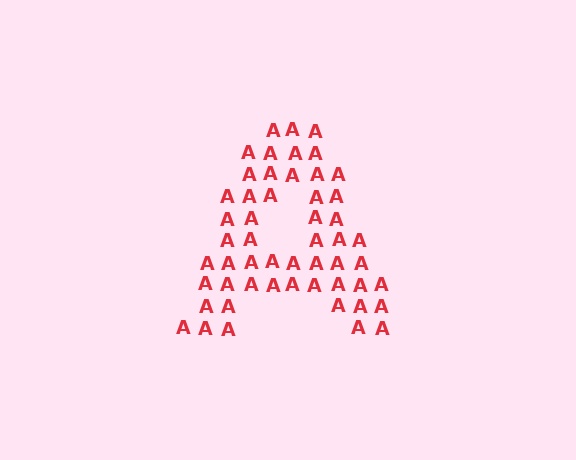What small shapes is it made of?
It is made of small letter A's.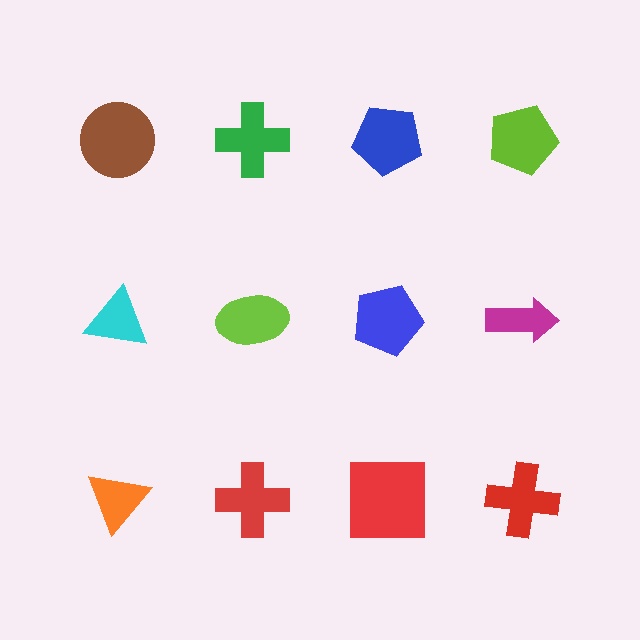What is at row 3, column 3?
A red square.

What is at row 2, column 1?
A cyan triangle.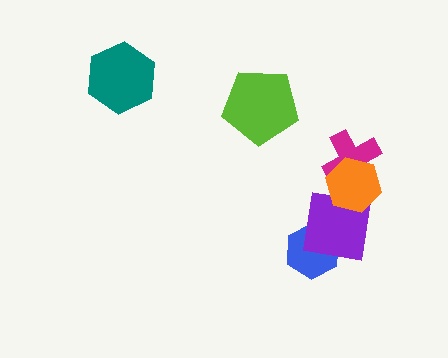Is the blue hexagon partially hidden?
Yes, it is partially covered by another shape.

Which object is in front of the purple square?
The orange hexagon is in front of the purple square.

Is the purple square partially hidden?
Yes, it is partially covered by another shape.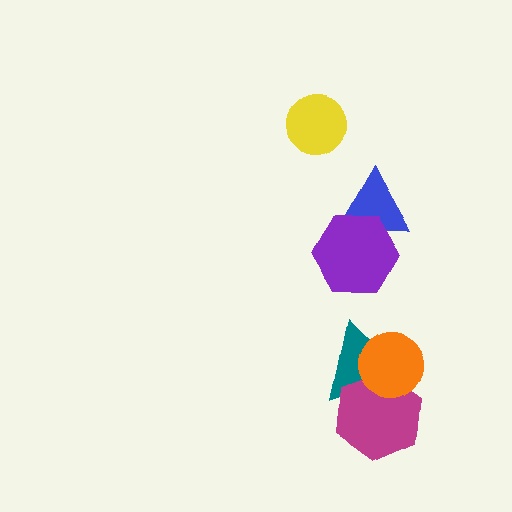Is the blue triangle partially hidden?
Yes, it is partially covered by another shape.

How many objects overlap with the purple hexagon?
1 object overlaps with the purple hexagon.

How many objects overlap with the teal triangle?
2 objects overlap with the teal triangle.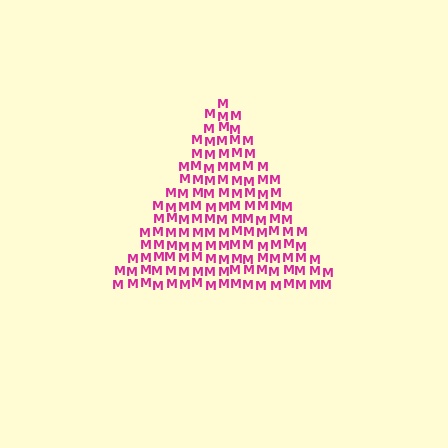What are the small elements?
The small elements are letter M's.